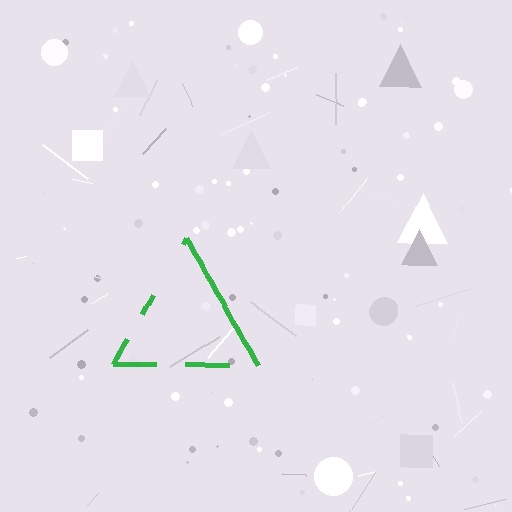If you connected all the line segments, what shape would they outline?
They would outline a triangle.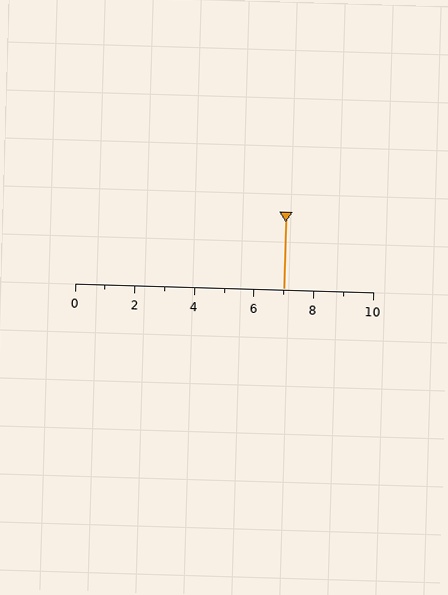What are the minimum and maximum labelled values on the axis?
The axis runs from 0 to 10.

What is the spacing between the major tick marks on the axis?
The major ticks are spaced 2 apart.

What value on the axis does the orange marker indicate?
The marker indicates approximately 7.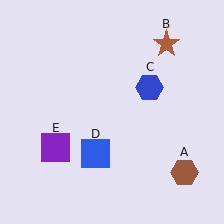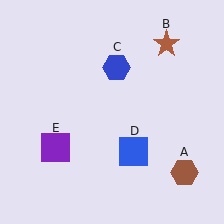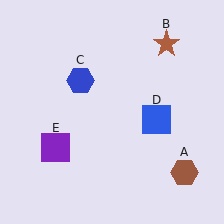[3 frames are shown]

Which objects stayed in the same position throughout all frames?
Brown hexagon (object A) and brown star (object B) and purple square (object E) remained stationary.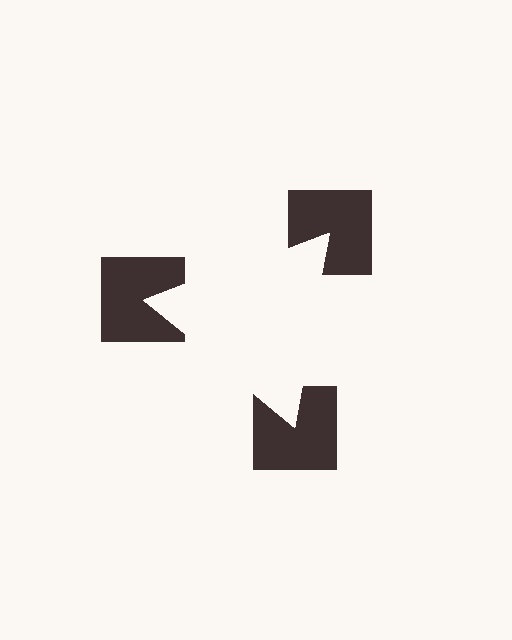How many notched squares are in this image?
There are 3 — one at each vertex of the illusory triangle.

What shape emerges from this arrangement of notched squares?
An illusory triangle — its edges are inferred from the aligned wedge cuts in the notched squares, not physically drawn.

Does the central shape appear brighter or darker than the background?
It typically appears slightly brighter than the background, even though no actual brightness change is drawn.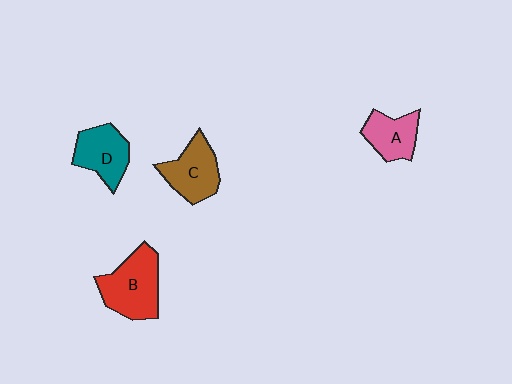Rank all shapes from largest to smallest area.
From largest to smallest: B (red), C (brown), D (teal), A (pink).